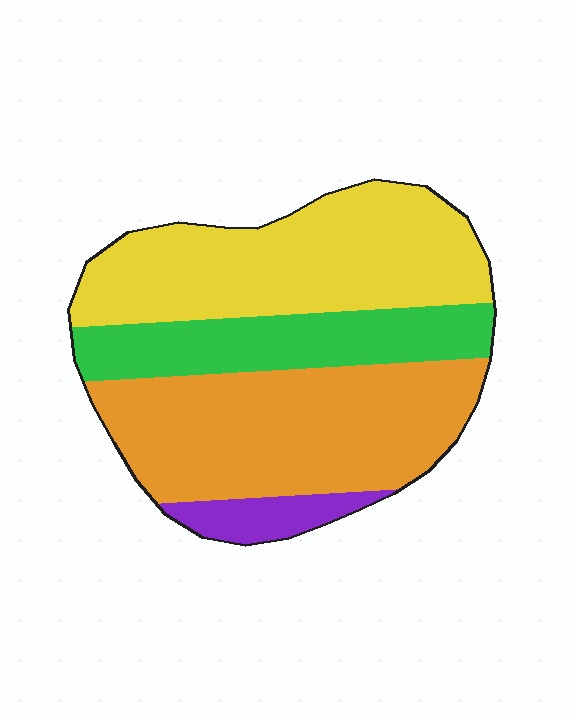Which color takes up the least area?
Purple, at roughly 5%.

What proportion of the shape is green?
Green takes up about one fifth (1/5) of the shape.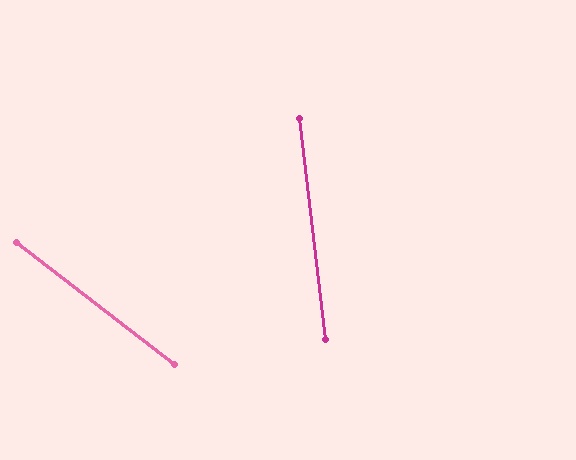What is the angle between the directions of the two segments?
Approximately 46 degrees.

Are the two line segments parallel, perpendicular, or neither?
Neither parallel nor perpendicular — they differ by about 46°.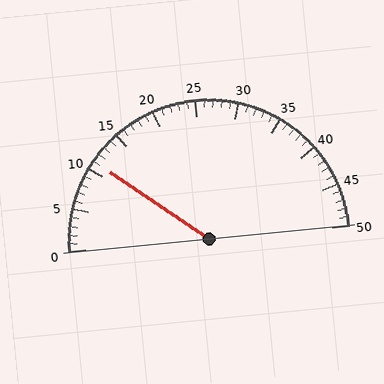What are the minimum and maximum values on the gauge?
The gauge ranges from 0 to 50.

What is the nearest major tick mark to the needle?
The nearest major tick mark is 10.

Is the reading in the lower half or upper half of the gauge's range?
The reading is in the lower half of the range (0 to 50).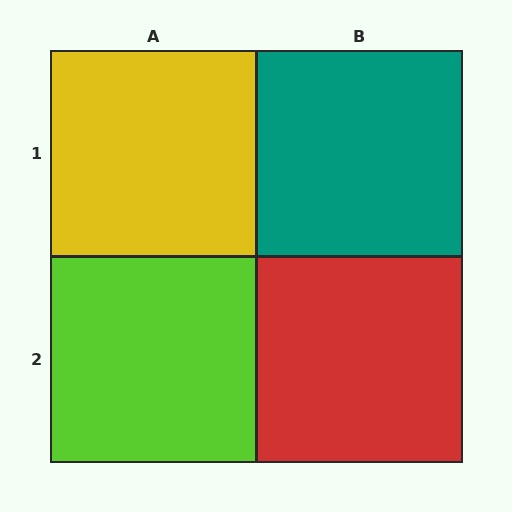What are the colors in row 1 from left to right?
Yellow, teal.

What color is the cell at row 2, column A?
Lime.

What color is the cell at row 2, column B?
Red.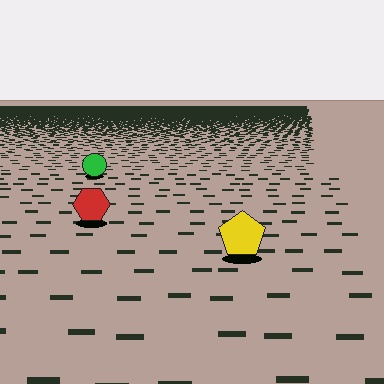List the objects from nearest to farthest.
From nearest to farthest: the yellow pentagon, the red hexagon, the green circle.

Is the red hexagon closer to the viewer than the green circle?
Yes. The red hexagon is closer — you can tell from the texture gradient: the ground texture is coarser near it.